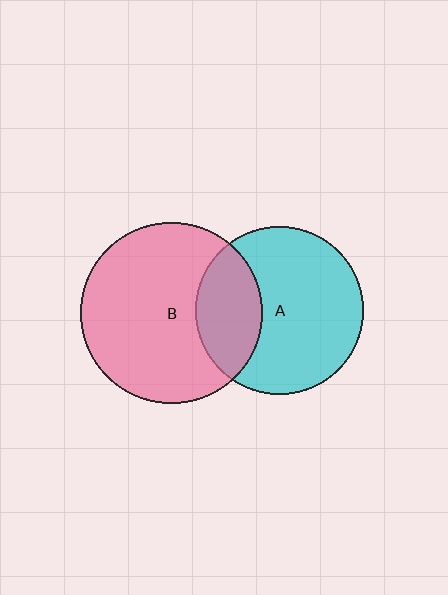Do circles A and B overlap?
Yes.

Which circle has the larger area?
Circle B (pink).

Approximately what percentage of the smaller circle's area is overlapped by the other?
Approximately 30%.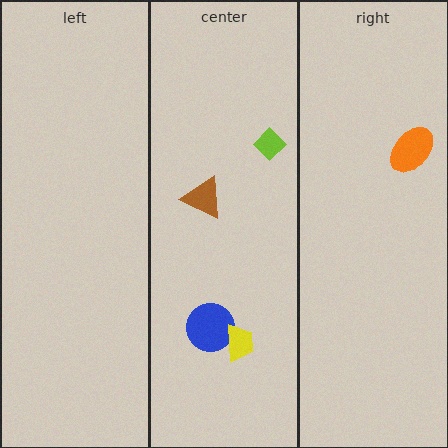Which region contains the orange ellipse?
The right region.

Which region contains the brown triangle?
The center region.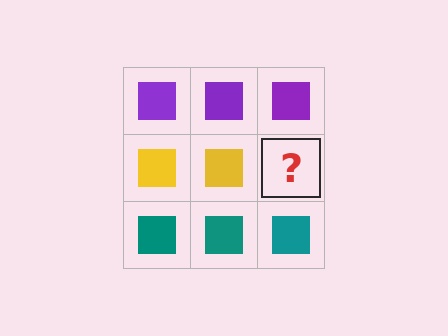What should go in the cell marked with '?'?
The missing cell should contain a yellow square.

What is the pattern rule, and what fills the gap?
The rule is that each row has a consistent color. The gap should be filled with a yellow square.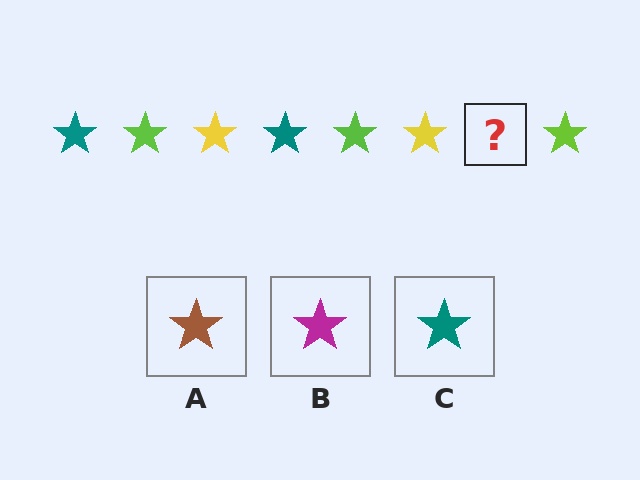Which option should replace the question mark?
Option C.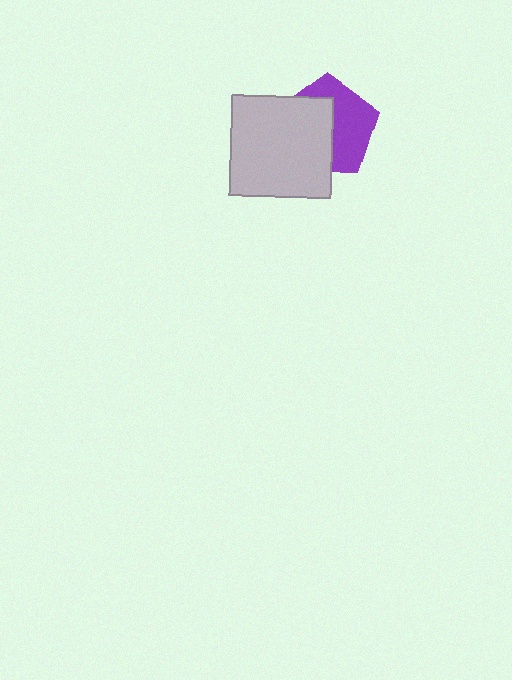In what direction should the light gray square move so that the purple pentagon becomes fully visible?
The light gray square should move toward the lower-left. That is the shortest direction to clear the overlap and leave the purple pentagon fully visible.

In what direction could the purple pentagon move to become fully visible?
The purple pentagon could move toward the upper-right. That would shift it out from behind the light gray square entirely.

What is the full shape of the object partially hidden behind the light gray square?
The partially hidden object is a purple pentagon.